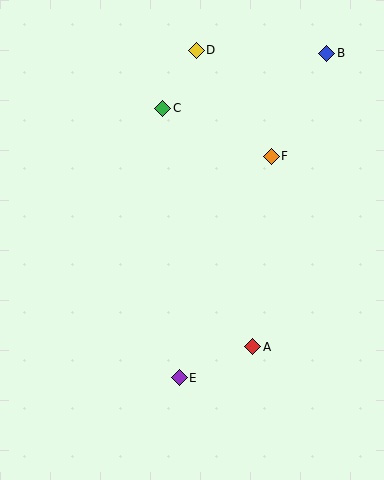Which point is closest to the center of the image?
Point F at (271, 156) is closest to the center.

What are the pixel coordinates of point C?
Point C is at (163, 108).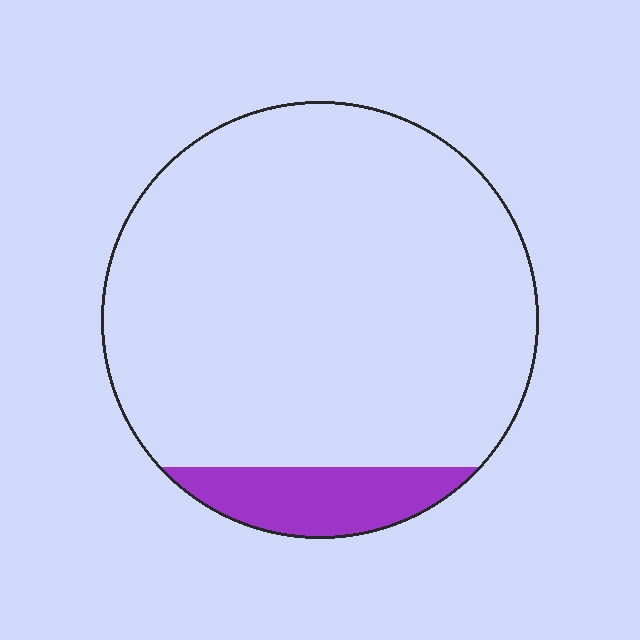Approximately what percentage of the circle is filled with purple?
Approximately 10%.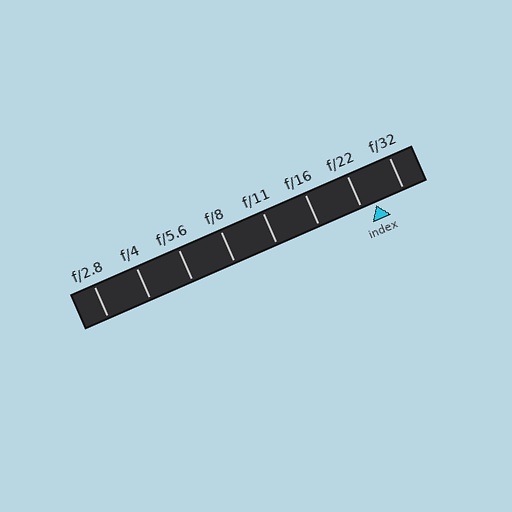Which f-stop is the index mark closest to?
The index mark is closest to f/22.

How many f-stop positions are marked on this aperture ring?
There are 8 f-stop positions marked.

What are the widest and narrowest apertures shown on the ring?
The widest aperture shown is f/2.8 and the narrowest is f/32.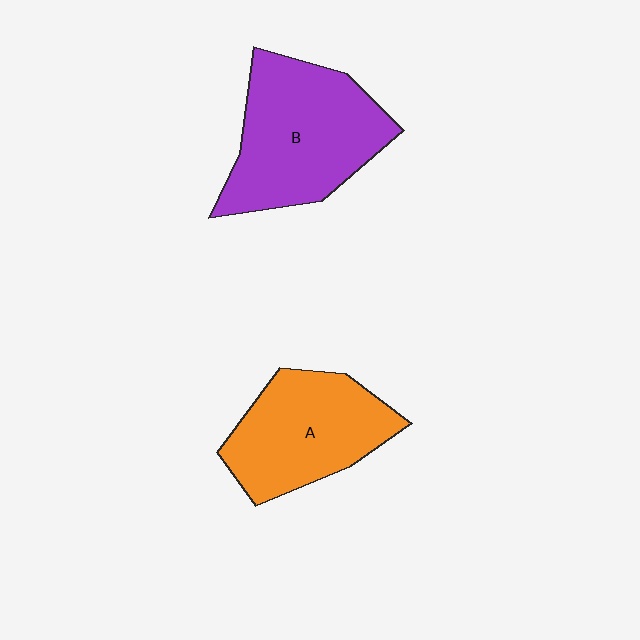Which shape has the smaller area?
Shape A (orange).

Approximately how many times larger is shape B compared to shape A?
Approximately 1.2 times.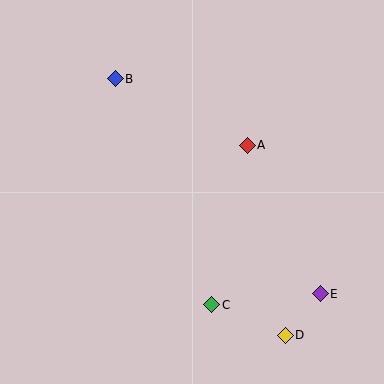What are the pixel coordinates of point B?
Point B is at (115, 79).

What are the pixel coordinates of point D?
Point D is at (285, 335).